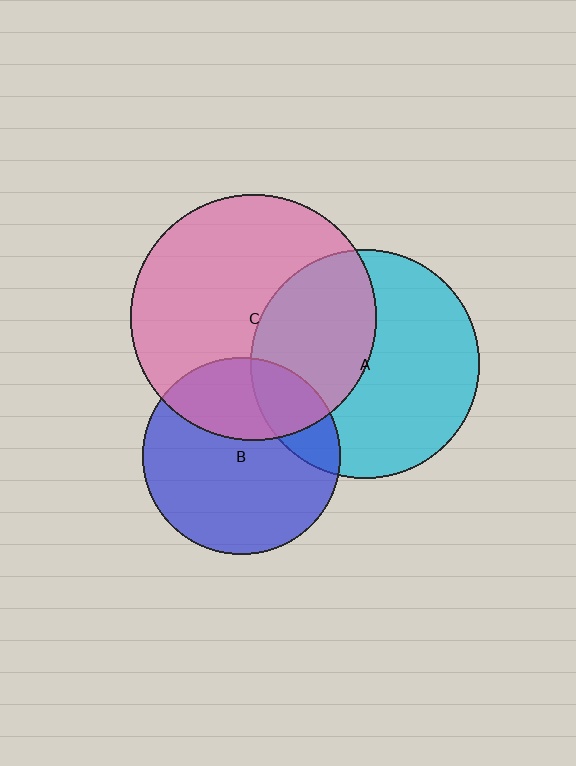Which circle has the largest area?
Circle C (pink).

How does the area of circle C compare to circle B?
Approximately 1.6 times.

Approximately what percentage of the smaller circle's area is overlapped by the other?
Approximately 40%.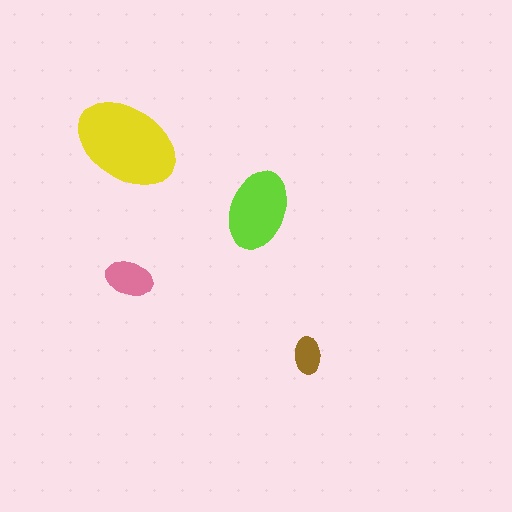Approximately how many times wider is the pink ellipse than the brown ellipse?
About 1.5 times wider.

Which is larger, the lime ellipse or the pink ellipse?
The lime one.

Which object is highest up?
The yellow ellipse is topmost.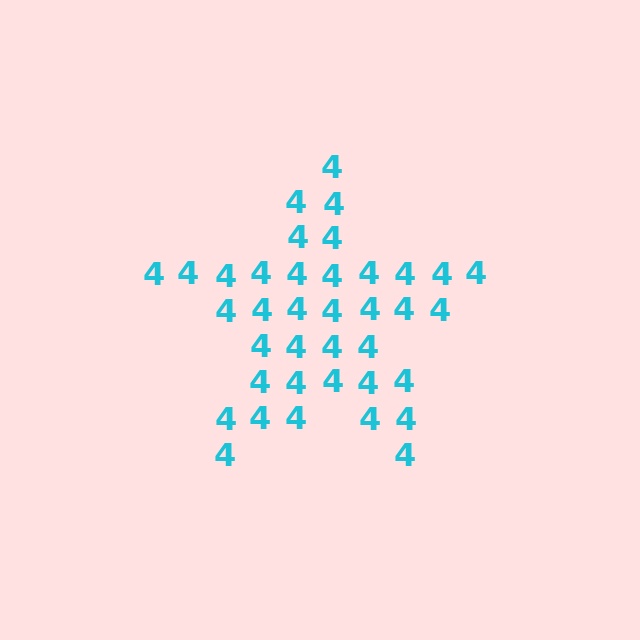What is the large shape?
The large shape is a star.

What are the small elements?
The small elements are digit 4's.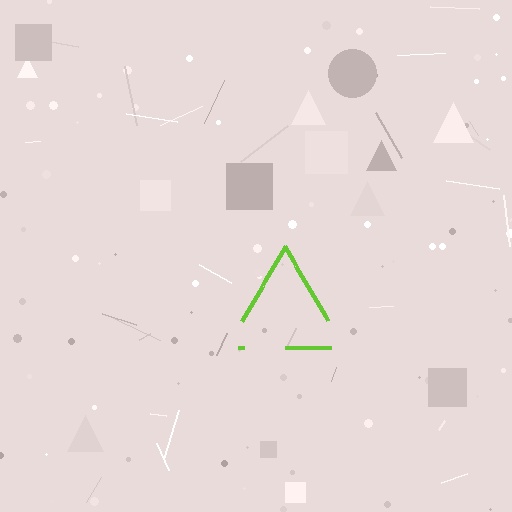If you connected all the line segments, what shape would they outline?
They would outline a triangle.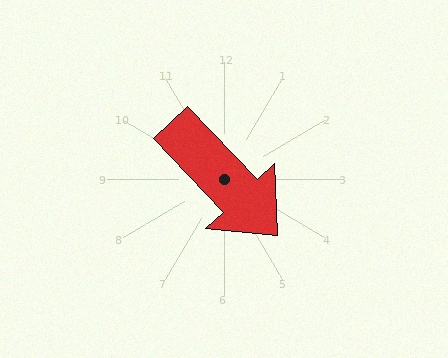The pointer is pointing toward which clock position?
Roughly 5 o'clock.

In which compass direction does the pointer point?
Southeast.